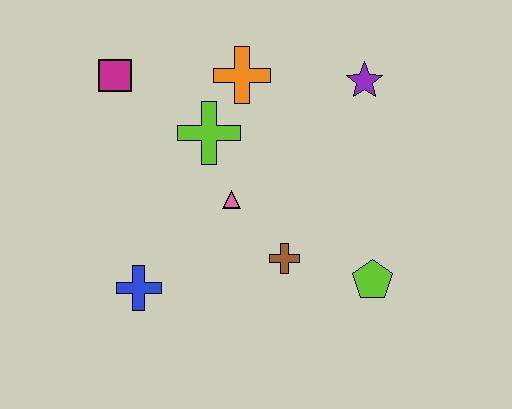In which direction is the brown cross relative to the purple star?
The brown cross is below the purple star.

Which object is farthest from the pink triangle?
The purple star is farthest from the pink triangle.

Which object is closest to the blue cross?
The pink triangle is closest to the blue cross.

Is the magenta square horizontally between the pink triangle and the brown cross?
No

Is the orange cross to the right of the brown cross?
No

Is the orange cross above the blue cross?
Yes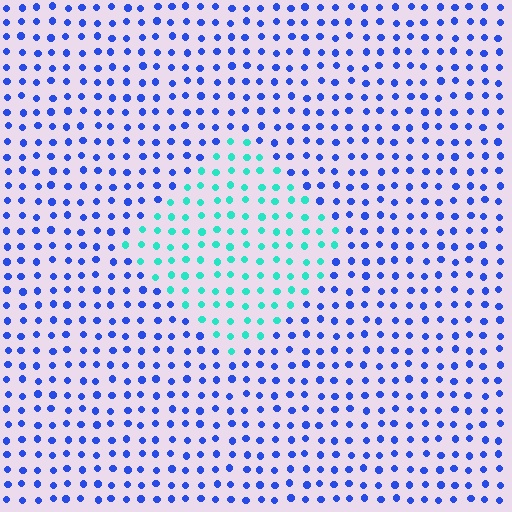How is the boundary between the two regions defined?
The boundary is defined purely by a slight shift in hue (about 59 degrees). Spacing, size, and orientation are identical on both sides.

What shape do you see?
I see a diamond.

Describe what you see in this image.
The image is filled with small blue elements in a uniform arrangement. A diamond-shaped region is visible where the elements are tinted to a slightly different hue, forming a subtle color boundary.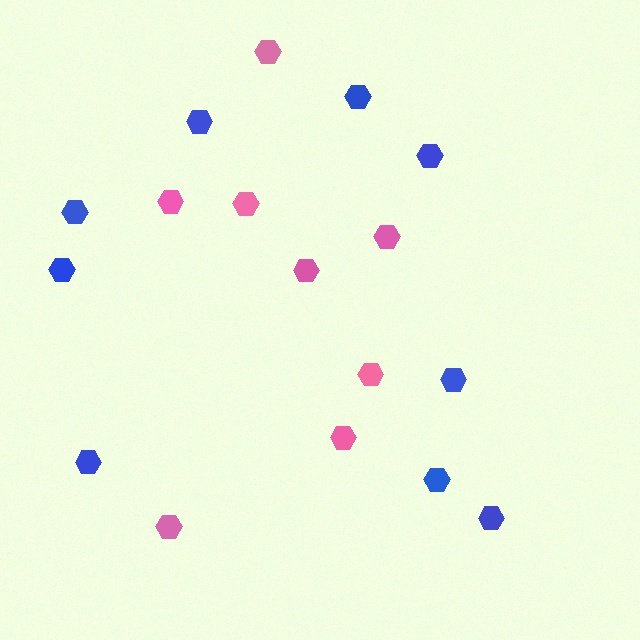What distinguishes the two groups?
There are 2 groups: one group of pink hexagons (8) and one group of blue hexagons (9).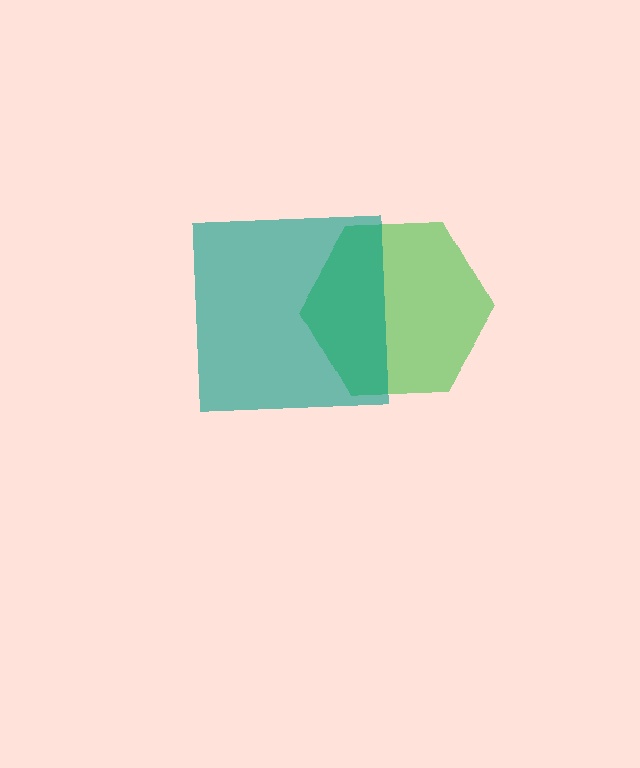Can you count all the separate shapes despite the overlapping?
Yes, there are 2 separate shapes.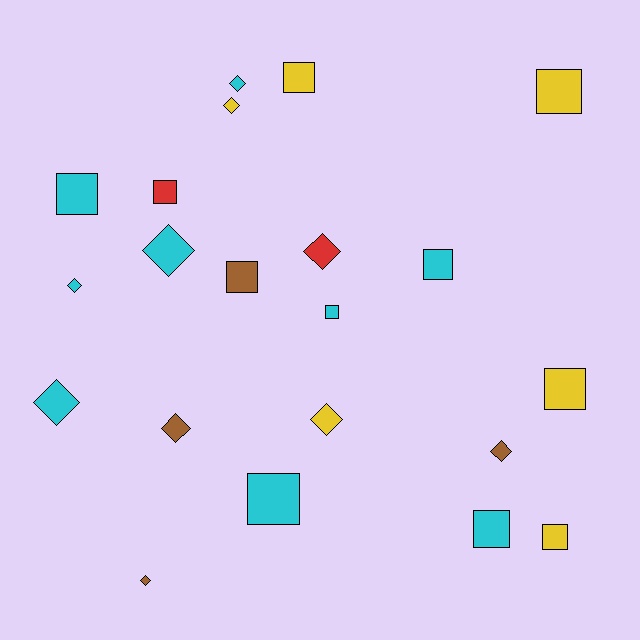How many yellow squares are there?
There are 4 yellow squares.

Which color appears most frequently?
Cyan, with 9 objects.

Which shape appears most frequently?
Square, with 11 objects.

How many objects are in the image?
There are 21 objects.